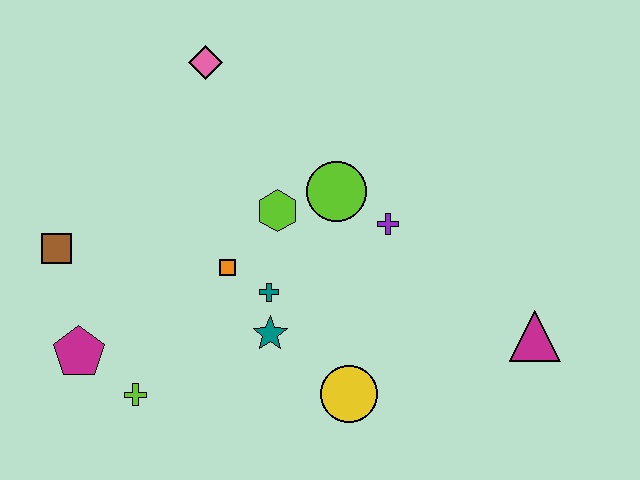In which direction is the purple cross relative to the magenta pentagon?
The purple cross is to the right of the magenta pentagon.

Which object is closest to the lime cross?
The magenta pentagon is closest to the lime cross.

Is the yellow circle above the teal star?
No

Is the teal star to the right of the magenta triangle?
No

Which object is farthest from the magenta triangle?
The brown square is farthest from the magenta triangle.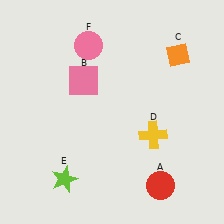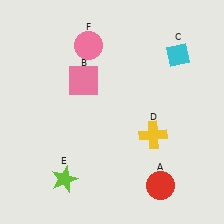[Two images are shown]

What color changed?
The diamond (C) changed from orange in Image 1 to cyan in Image 2.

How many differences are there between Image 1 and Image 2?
There is 1 difference between the two images.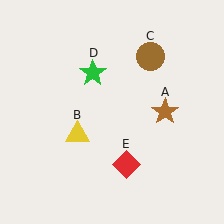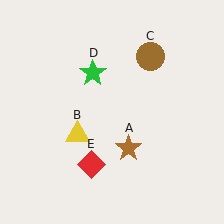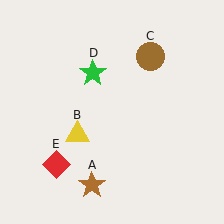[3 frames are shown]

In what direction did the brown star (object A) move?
The brown star (object A) moved down and to the left.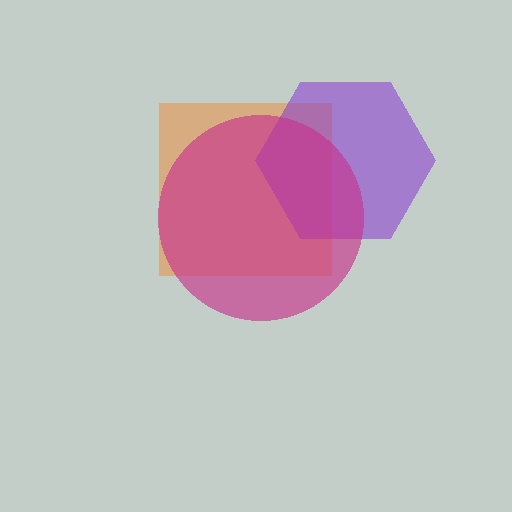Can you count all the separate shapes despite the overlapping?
Yes, there are 3 separate shapes.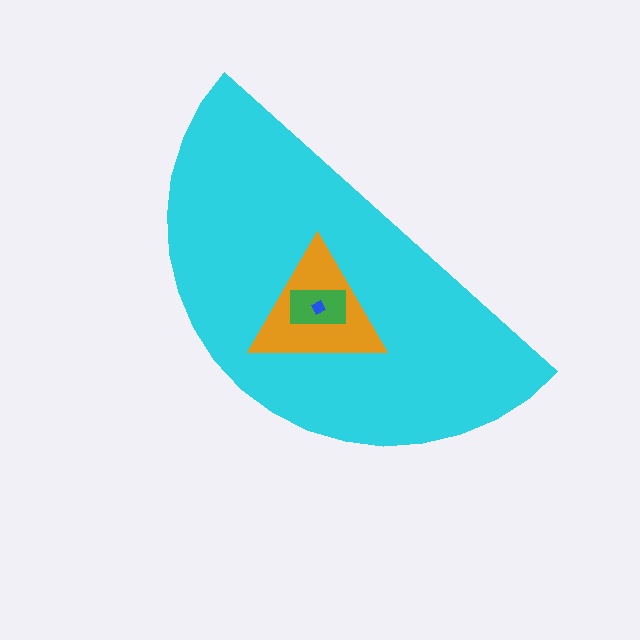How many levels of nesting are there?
4.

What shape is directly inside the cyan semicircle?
The orange triangle.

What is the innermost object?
The blue diamond.